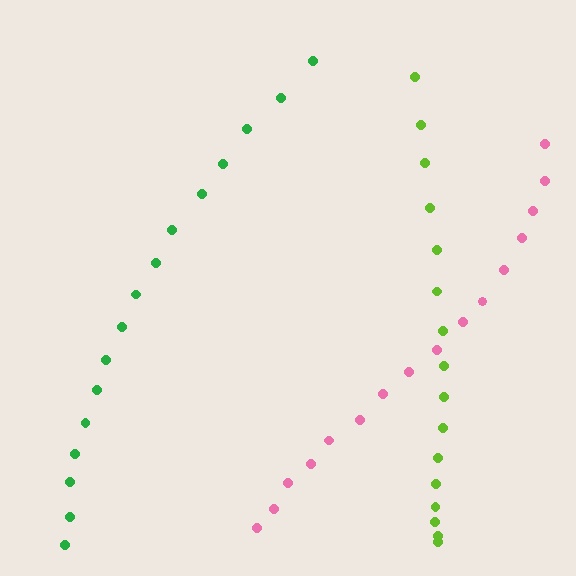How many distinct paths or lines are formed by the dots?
There are 3 distinct paths.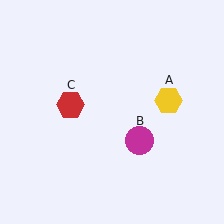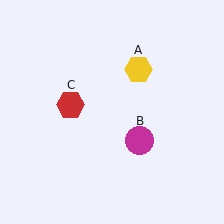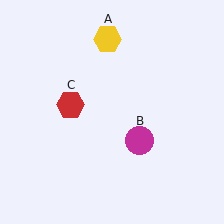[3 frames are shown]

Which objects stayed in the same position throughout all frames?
Magenta circle (object B) and red hexagon (object C) remained stationary.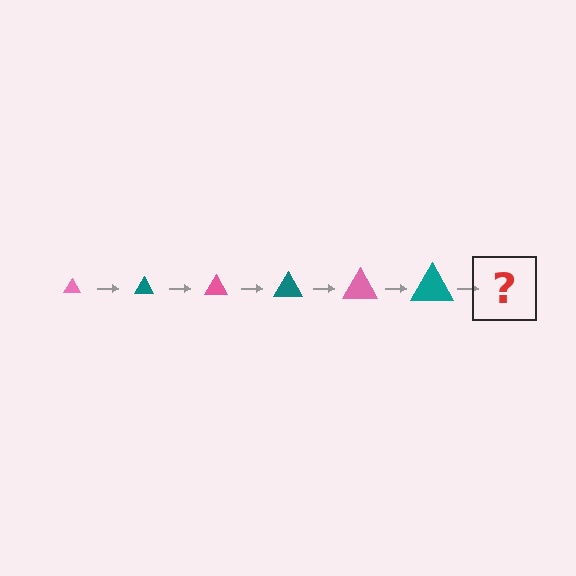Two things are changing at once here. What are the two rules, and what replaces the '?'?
The two rules are that the triangle grows larger each step and the color cycles through pink and teal. The '?' should be a pink triangle, larger than the previous one.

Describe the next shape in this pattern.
It should be a pink triangle, larger than the previous one.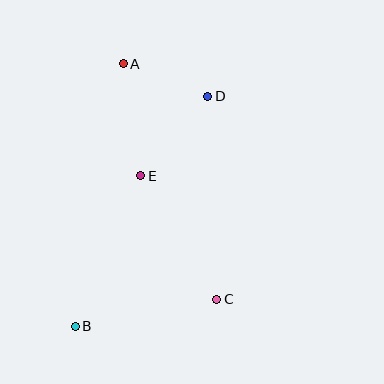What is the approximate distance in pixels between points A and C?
The distance between A and C is approximately 253 pixels.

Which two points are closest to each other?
Points A and D are closest to each other.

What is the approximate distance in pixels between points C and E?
The distance between C and E is approximately 145 pixels.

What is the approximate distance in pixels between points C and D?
The distance between C and D is approximately 203 pixels.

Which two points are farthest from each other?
Points A and B are farthest from each other.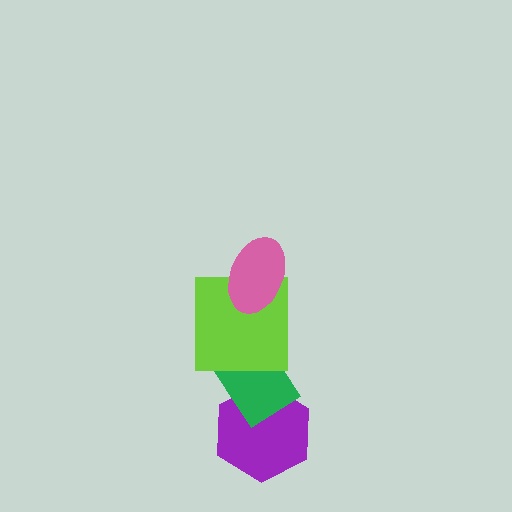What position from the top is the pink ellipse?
The pink ellipse is 1st from the top.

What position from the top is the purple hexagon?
The purple hexagon is 4th from the top.